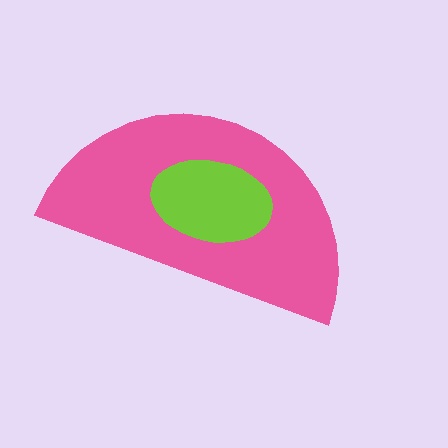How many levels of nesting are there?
2.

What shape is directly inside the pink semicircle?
The lime ellipse.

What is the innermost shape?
The lime ellipse.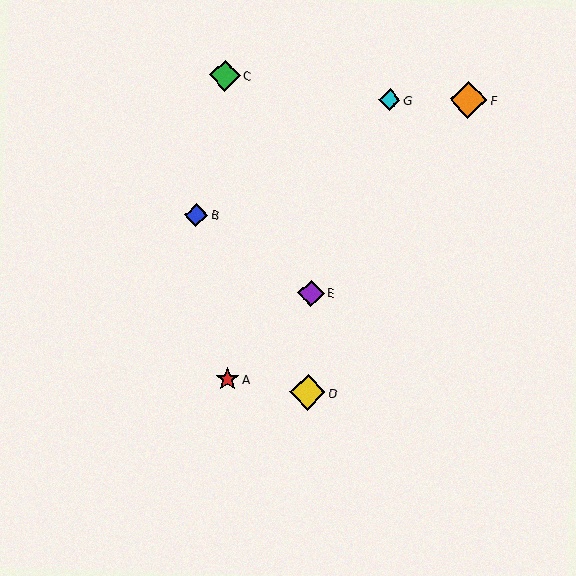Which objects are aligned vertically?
Objects D, E are aligned vertically.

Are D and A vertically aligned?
No, D is at x≈308 and A is at x≈228.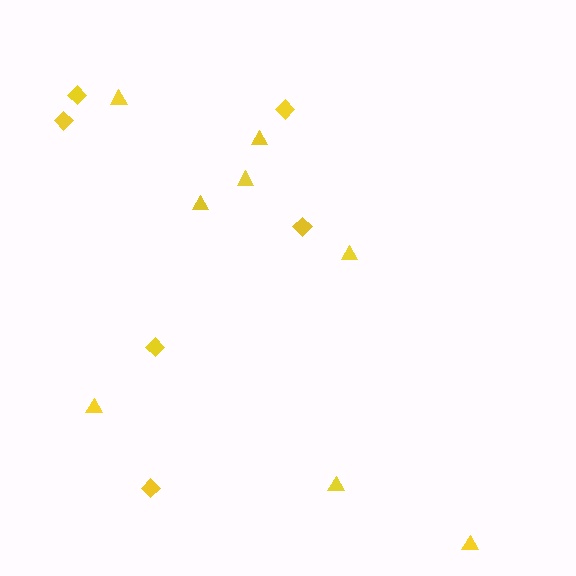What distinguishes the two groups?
There are 2 groups: one group of triangles (8) and one group of diamonds (6).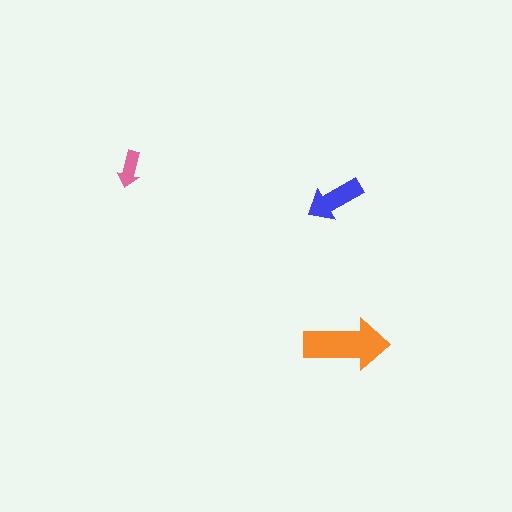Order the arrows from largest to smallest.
the orange one, the blue one, the pink one.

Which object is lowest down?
The orange arrow is bottommost.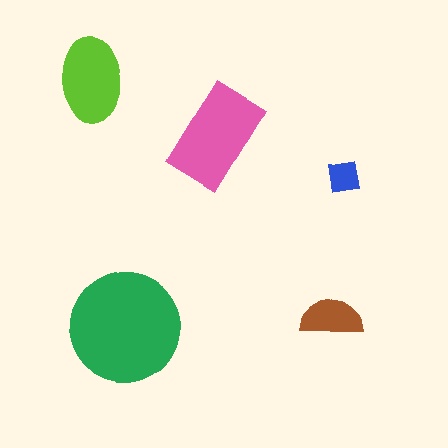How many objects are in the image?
There are 5 objects in the image.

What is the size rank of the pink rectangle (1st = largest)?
2nd.